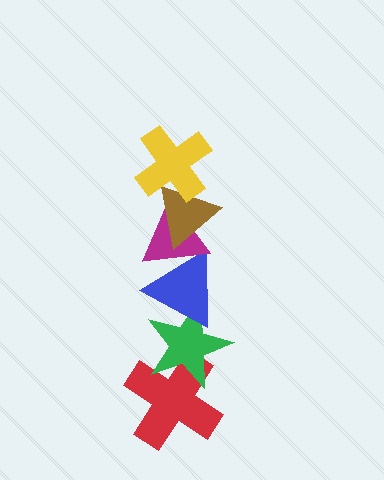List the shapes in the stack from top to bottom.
From top to bottom: the yellow cross, the brown triangle, the magenta triangle, the blue triangle, the green star, the red cross.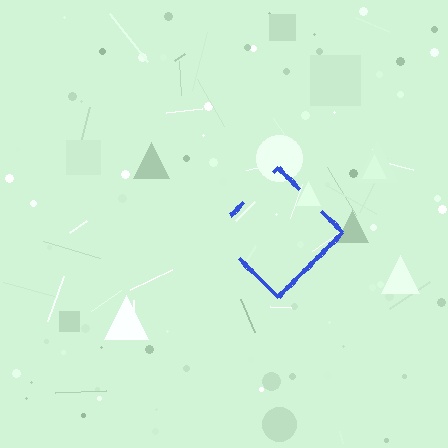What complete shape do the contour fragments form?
The contour fragments form a diamond.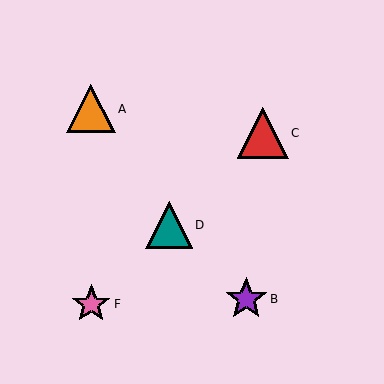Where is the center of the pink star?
The center of the pink star is at (91, 304).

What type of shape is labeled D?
Shape D is a teal triangle.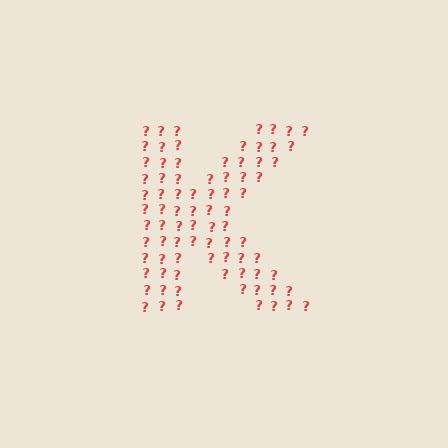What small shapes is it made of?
It is made of small question marks.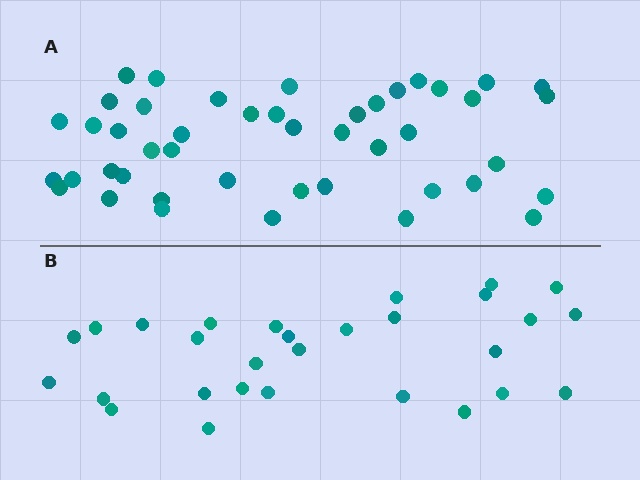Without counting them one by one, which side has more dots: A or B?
Region A (the top region) has more dots.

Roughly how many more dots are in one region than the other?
Region A has approximately 15 more dots than region B.